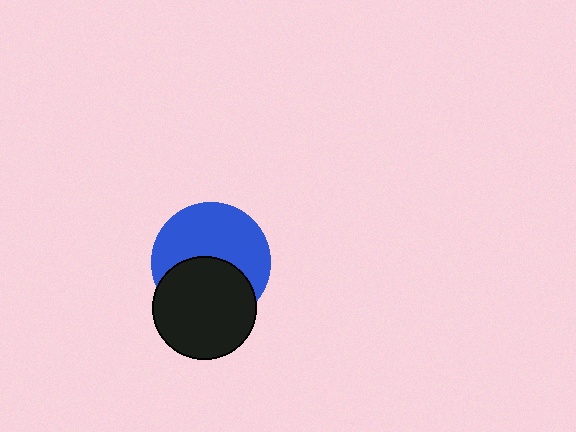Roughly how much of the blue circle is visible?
About half of it is visible (roughly 57%).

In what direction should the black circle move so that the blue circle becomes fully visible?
The black circle should move down. That is the shortest direction to clear the overlap and leave the blue circle fully visible.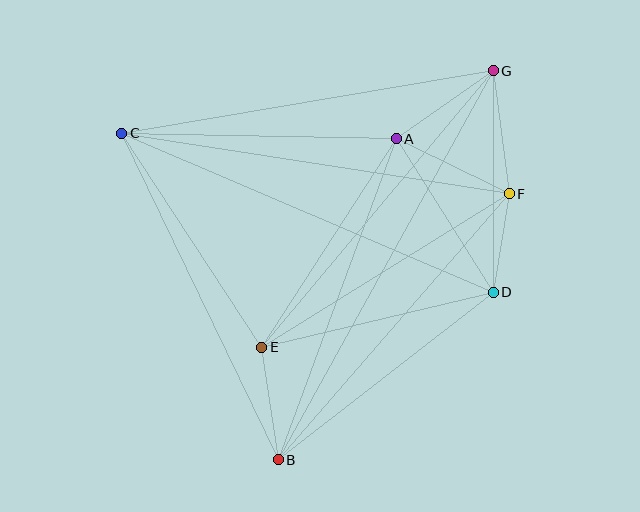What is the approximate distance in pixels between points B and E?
The distance between B and E is approximately 113 pixels.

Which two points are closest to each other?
Points D and F are closest to each other.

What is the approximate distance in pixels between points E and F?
The distance between E and F is approximately 291 pixels.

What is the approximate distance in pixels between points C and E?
The distance between C and E is approximately 256 pixels.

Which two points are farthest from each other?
Points B and G are farthest from each other.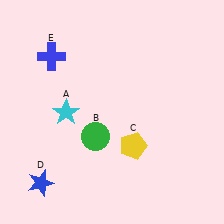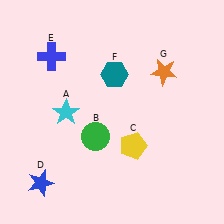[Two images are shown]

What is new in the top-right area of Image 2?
A teal hexagon (F) was added in the top-right area of Image 2.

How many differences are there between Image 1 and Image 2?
There are 2 differences between the two images.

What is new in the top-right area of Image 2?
An orange star (G) was added in the top-right area of Image 2.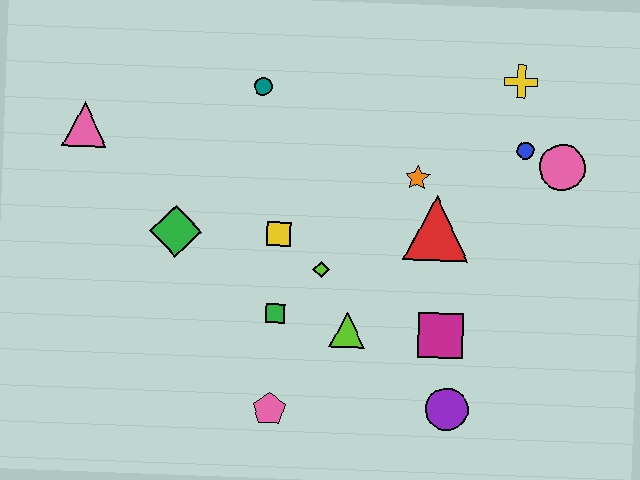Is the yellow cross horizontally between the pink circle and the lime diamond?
Yes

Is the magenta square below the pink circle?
Yes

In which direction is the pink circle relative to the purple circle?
The pink circle is above the purple circle.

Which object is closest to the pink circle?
The blue circle is closest to the pink circle.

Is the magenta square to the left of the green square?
No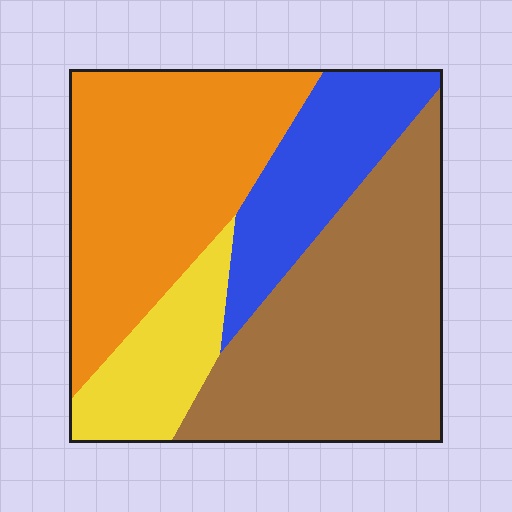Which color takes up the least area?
Yellow, at roughly 15%.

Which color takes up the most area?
Brown, at roughly 35%.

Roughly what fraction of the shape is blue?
Blue covers 17% of the shape.